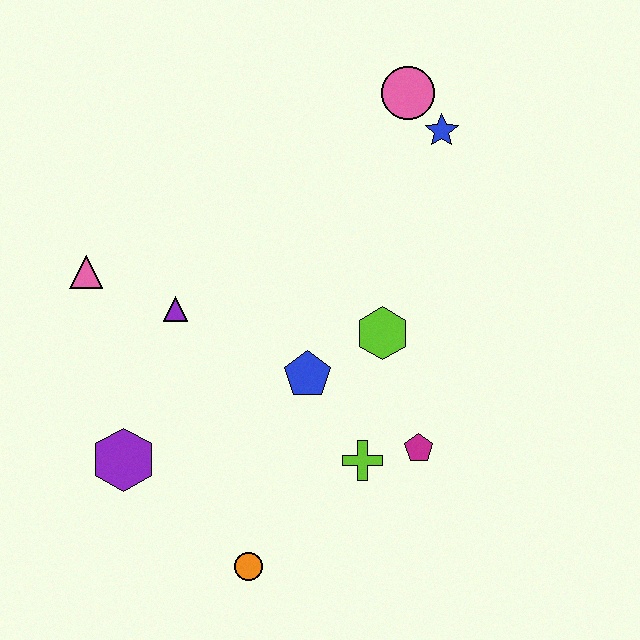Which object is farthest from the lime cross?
The pink circle is farthest from the lime cross.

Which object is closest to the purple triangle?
The pink triangle is closest to the purple triangle.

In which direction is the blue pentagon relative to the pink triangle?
The blue pentagon is to the right of the pink triangle.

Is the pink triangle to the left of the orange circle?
Yes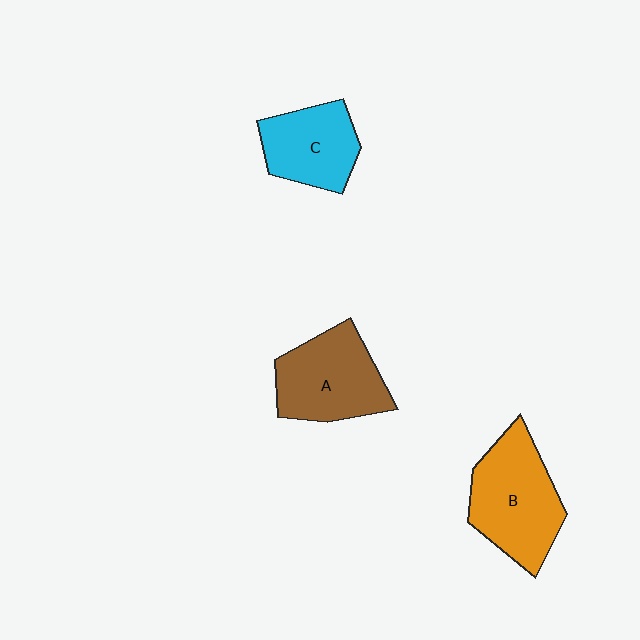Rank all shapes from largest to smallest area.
From largest to smallest: B (orange), A (brown), C (cyan).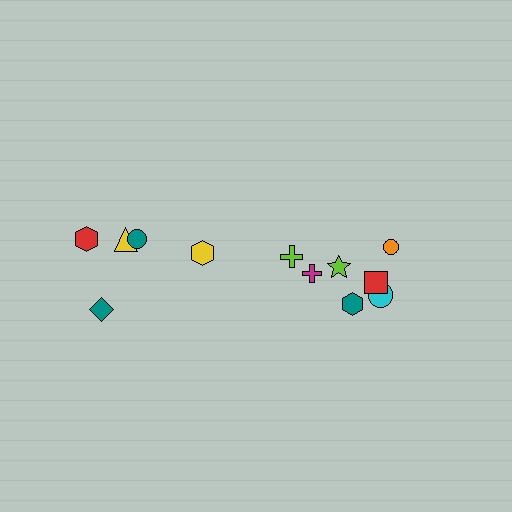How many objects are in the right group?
There are 7 objects.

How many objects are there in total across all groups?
There are 12 objects.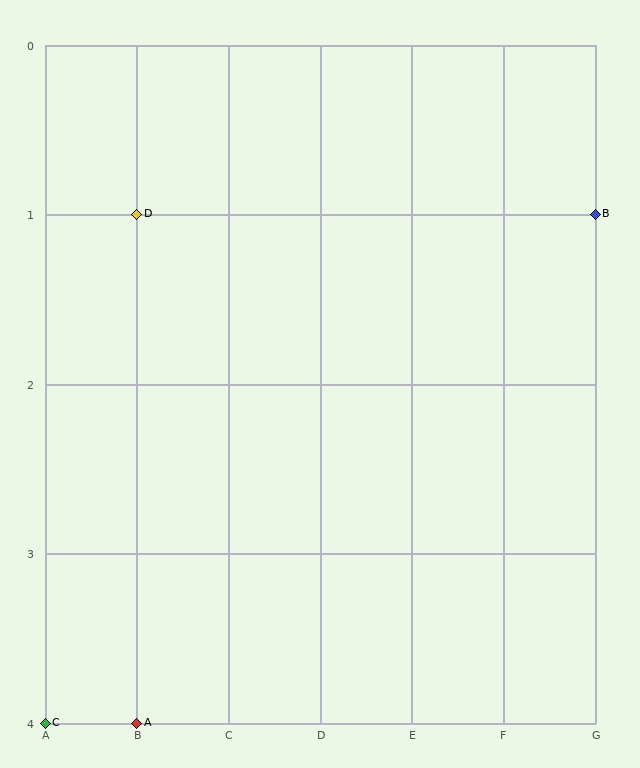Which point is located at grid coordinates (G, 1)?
Point B is at (G, 1).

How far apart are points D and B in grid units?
Points D and B are 5 columns apart.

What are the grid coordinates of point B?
Point B is at grid coordinates (G, 1).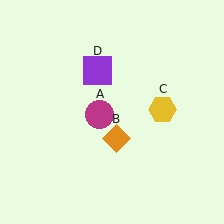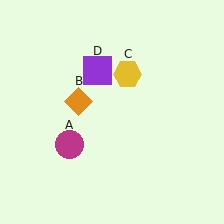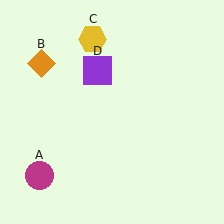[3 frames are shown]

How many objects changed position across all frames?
3 objects changed position: magenta circle (object A), orange diamond (object B), yellow hexagon (object C).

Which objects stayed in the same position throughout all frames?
Purple square (object D) remained stationary.